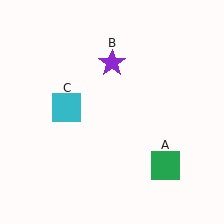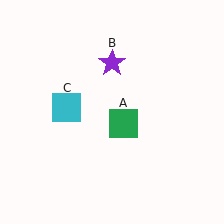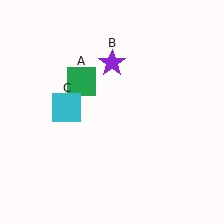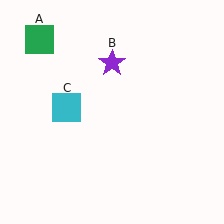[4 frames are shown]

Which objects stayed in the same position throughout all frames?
Purple star (object B) and cyan square (object C) remained stationary.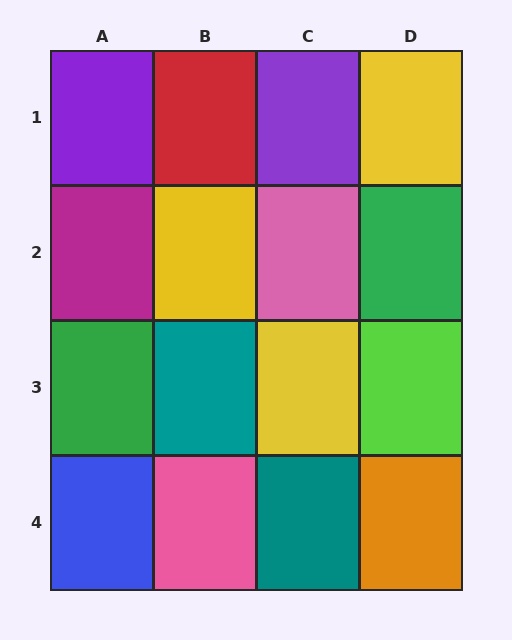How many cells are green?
2 cells are green.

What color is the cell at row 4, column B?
Pink.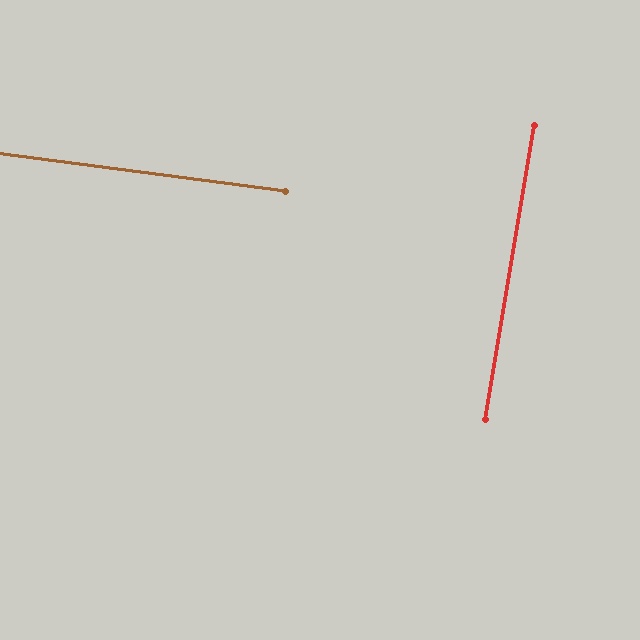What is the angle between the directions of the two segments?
Approximately 88 degrees.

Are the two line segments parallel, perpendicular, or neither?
Perpendicular — they meet at approximately 88°.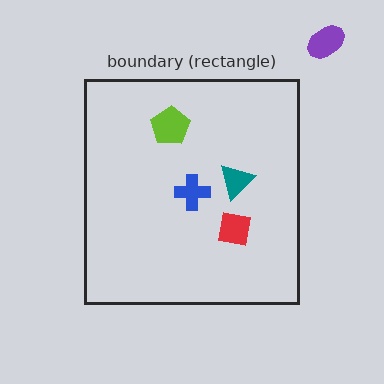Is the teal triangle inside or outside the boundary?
Inside.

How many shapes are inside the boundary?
4 inside, 1 outside.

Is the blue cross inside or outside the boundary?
Inside.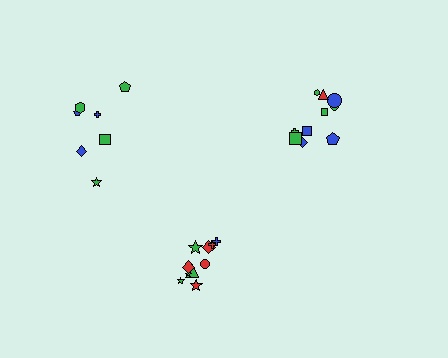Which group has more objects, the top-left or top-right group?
The top-right group.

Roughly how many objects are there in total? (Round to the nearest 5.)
Roughly 25 objects in total.